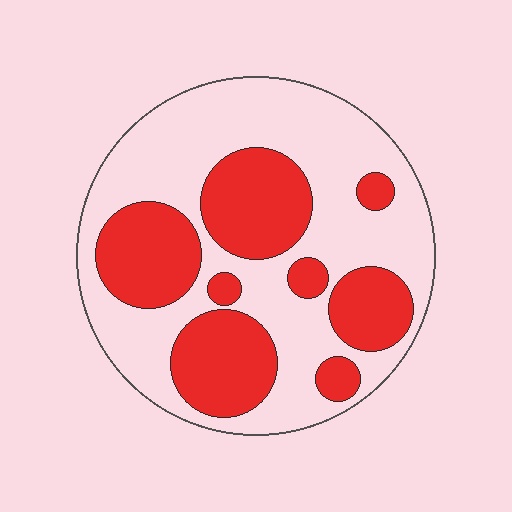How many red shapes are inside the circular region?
8.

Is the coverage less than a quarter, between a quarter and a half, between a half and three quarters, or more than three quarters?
Between a quarter and a half.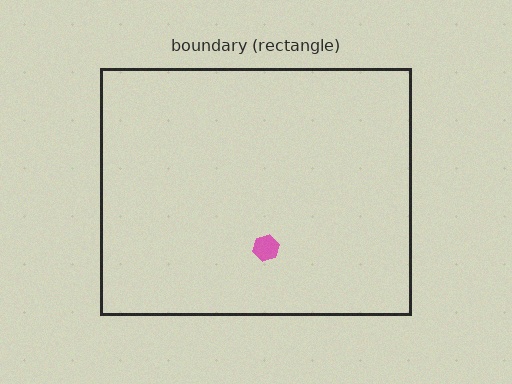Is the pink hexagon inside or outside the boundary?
Inside.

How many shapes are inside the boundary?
1 inside, 0 outside.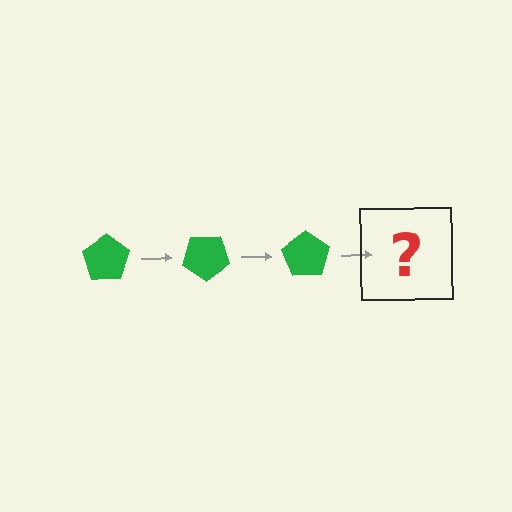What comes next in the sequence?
The next element should be a green pentagon rotated 105 degrees.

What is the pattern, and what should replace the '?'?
The pattern is that the pentagon rotates 35 degrees each step. The '?' should be a green pentagon rotated 105 degrees.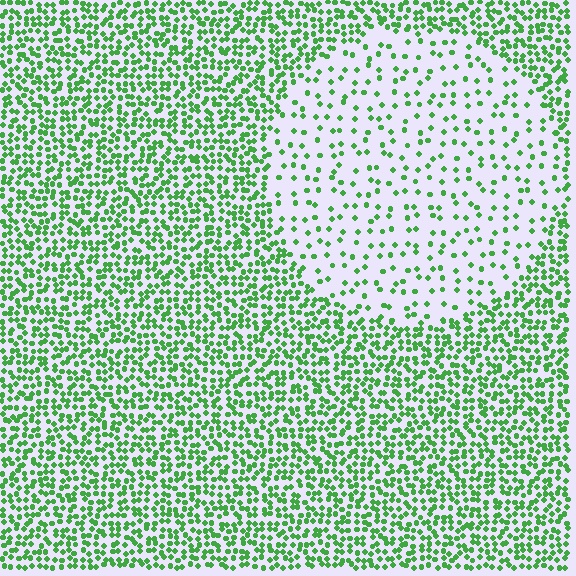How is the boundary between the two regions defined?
The boundary is defined by a change in element density (approximately 3.0x ratio). All elements are the same color, size, and shape.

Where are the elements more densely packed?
The elements are more densely packed outside the circle boundary.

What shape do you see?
I see a circle.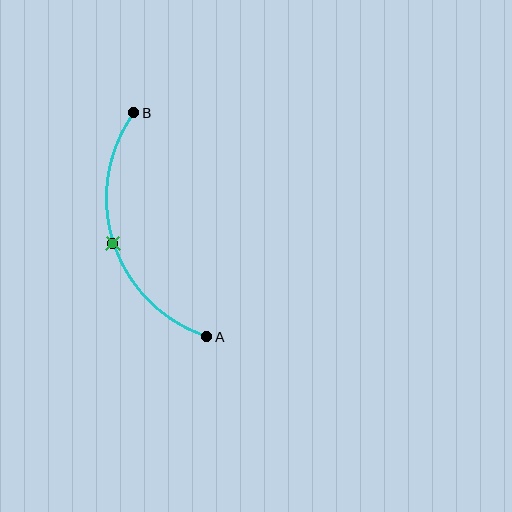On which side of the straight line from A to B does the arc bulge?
The arc bulges to the left of the straight line connecting A and B.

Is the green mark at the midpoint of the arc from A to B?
Yes. The green mark lies on the arc at equal arc-length from both A and B — it is the arc midpoint.